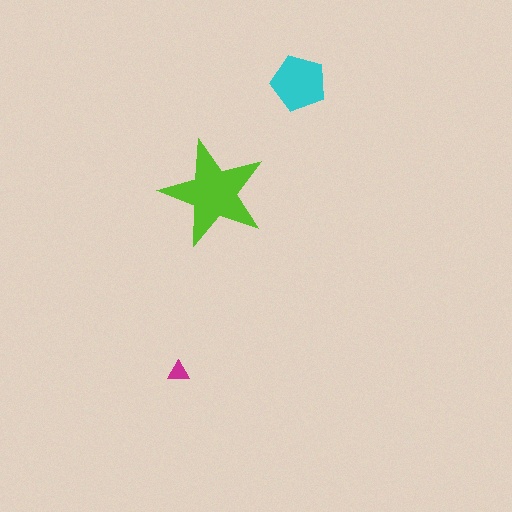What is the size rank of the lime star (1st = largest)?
1st.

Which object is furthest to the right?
The cyan pentagon is rightmost.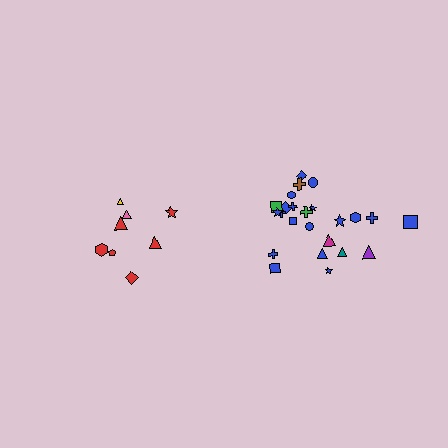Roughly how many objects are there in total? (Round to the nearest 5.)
Roughly 35 objects in total.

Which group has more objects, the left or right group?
The right group.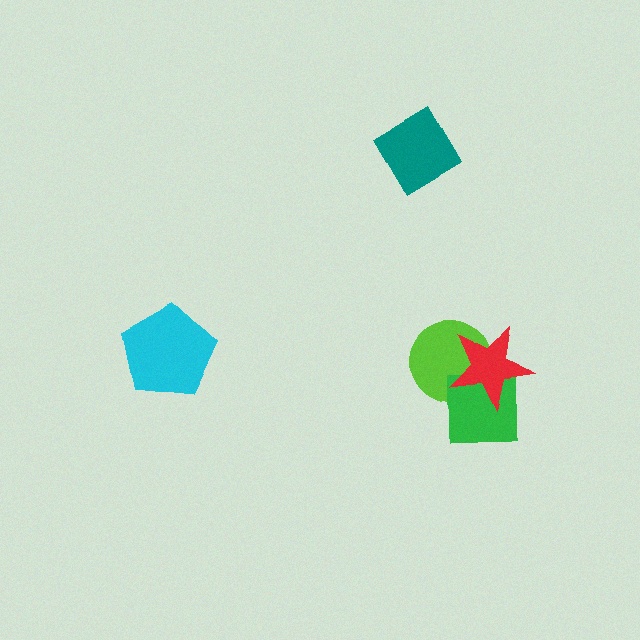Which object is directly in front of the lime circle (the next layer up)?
The green square is directly in front of the lime circle.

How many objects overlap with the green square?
2 objects overlap with the green square.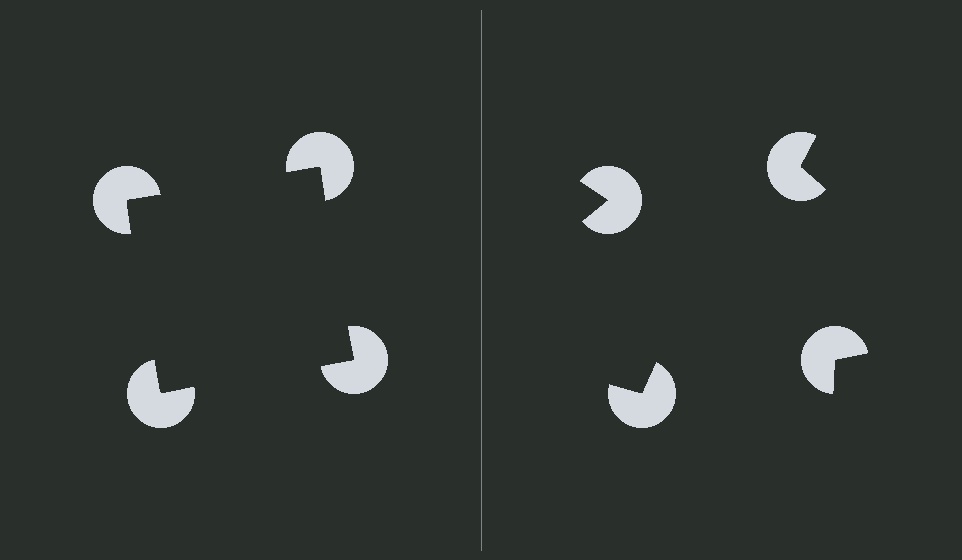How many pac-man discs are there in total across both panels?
8 — 4 on each side.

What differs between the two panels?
The pac-man discs are positioned identically on both sides; only the wedge orientations differ. On the left they align to a square; on the right they are misaligned.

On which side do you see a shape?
An illusory square appears on the left side. On the right side the wedge cuts are rotated, so no coherent shape forms.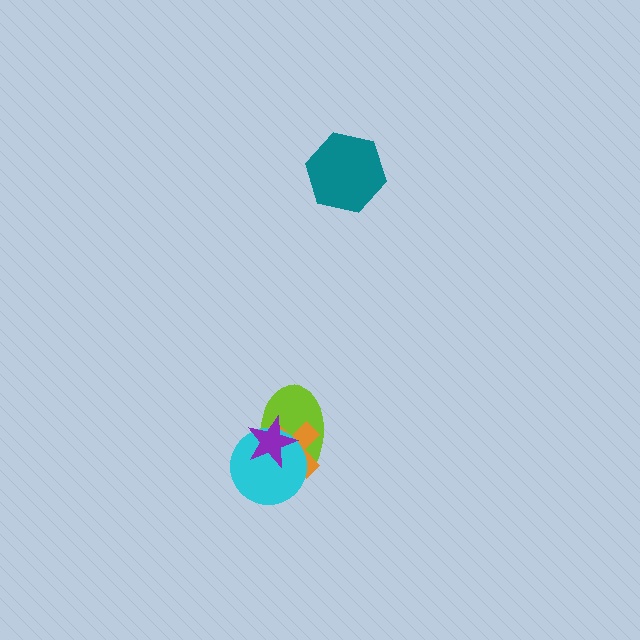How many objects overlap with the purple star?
3 objects overlap with the purple star.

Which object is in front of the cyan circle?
The purple star is in front of the cyan circle.